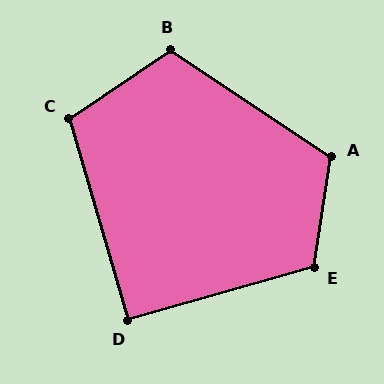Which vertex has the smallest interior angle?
D, at approximately 90 degrees.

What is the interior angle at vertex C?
Approximately 108 degrees (obtuse).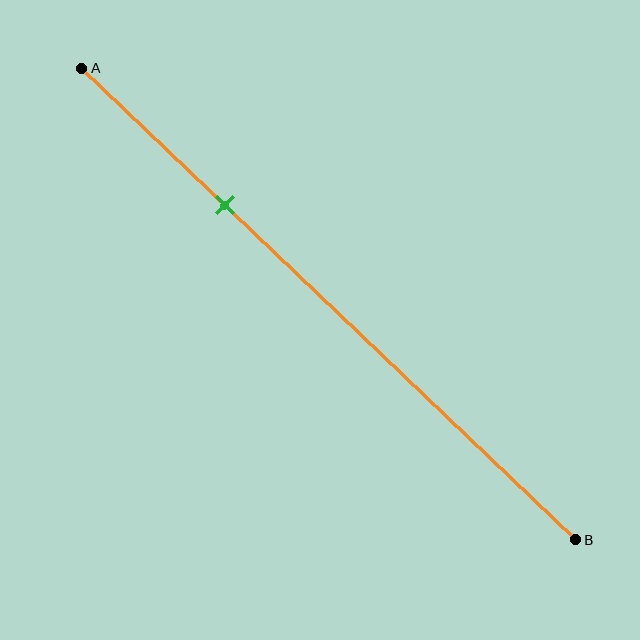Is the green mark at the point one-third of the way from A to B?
No, the mark is at about 30% from A, not at the 33% one-third point.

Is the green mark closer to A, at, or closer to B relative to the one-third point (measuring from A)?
The green mark is closer to point A than the one-third point of segment AB.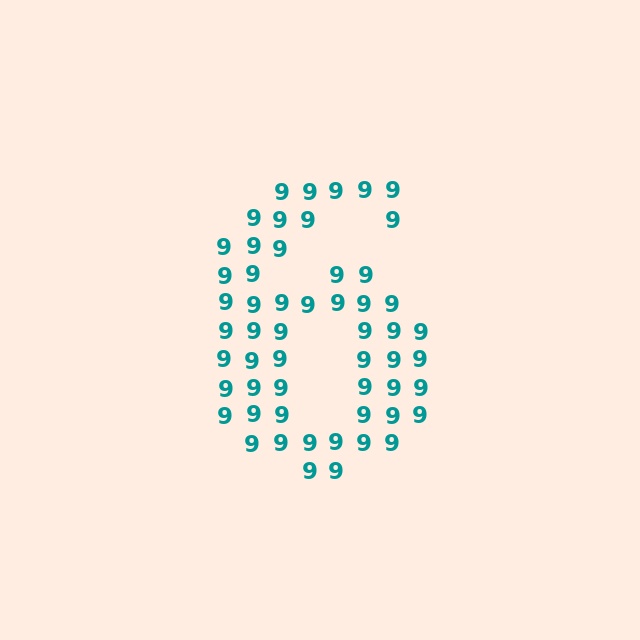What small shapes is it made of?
It is made of small digit 9's.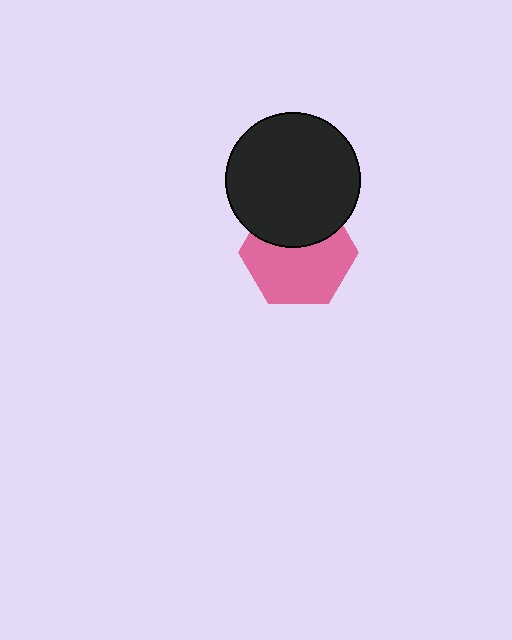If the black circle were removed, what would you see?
You would see the complete pink hexagon.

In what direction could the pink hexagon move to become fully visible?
The pink hexagon could move down. That would shift it out from behind the black circle entirely.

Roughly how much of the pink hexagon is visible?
About half of it is visible (roughly 63%).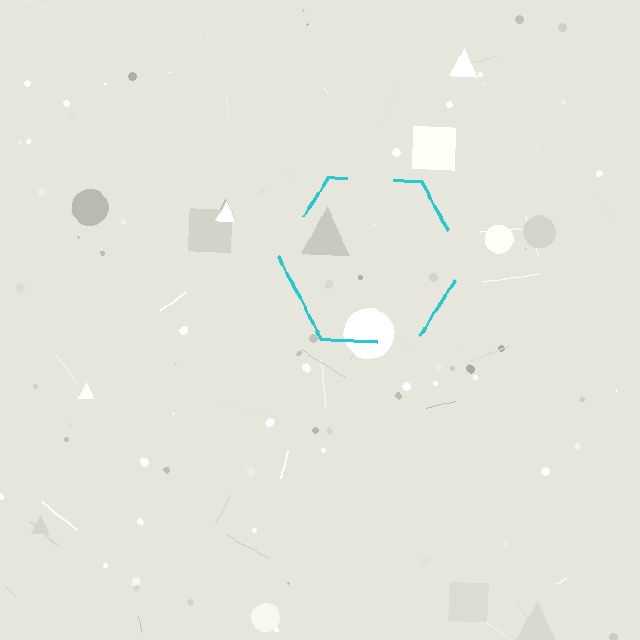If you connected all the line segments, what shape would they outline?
They would outline a hexagon.